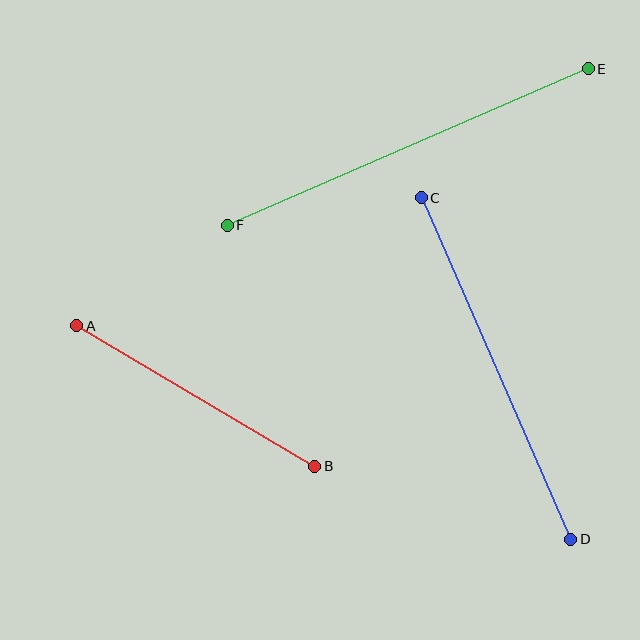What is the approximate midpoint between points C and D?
The midpoint is at approximately (496, 369) pixels.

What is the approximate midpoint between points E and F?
The midpoint is at approximately (408, 147) pixels.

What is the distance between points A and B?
The distance is approximately 276 pixels.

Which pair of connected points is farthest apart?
Points E and F are farthest apart.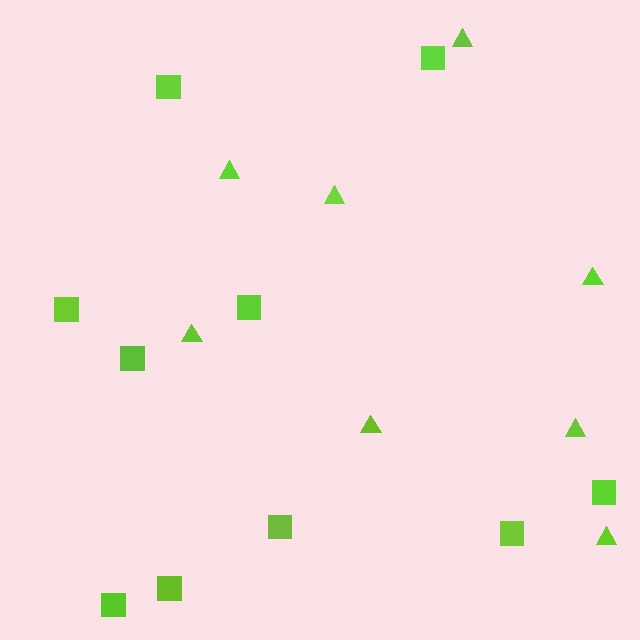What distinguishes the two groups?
There are 2 groups: one group of triangles (8) and one group of squares (10).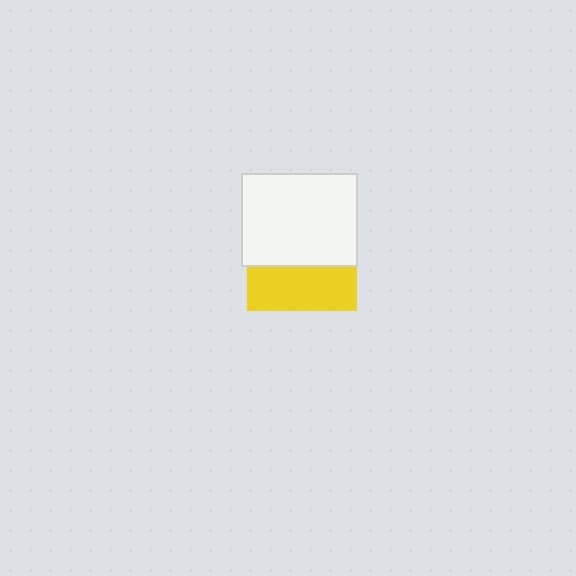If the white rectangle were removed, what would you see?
You would see the complete yellow square.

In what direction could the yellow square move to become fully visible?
The yellow square could move down. That would shift it out from behind the white rectangle entirely.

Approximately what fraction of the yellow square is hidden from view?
Roughly 60% of the yellow square is hidden behind the white rectangle.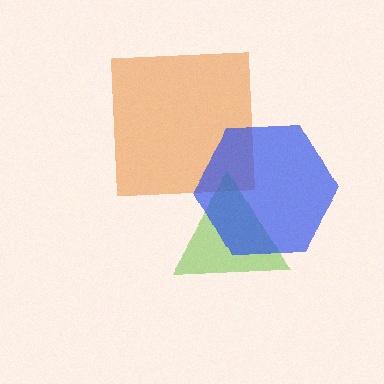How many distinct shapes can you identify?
There are 3 distinct shapes: an orange square, a lime triangle, a blue hexagon.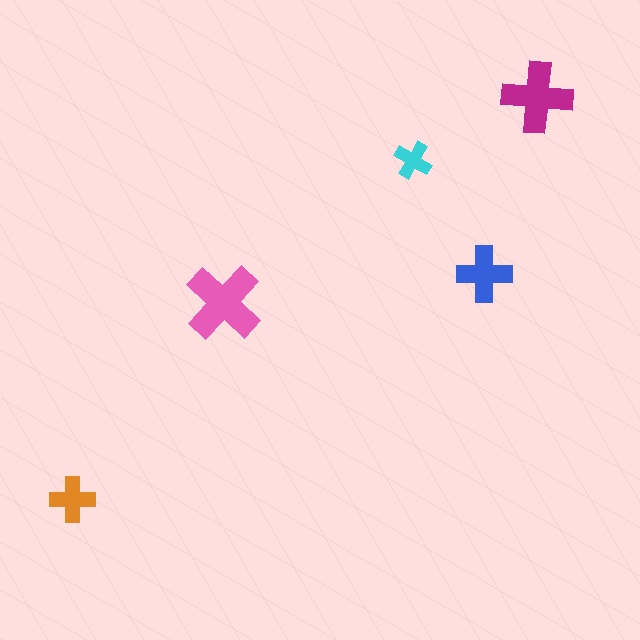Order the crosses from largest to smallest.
the pink one, the magenta one, the blue one, the orange one, the cyan one.